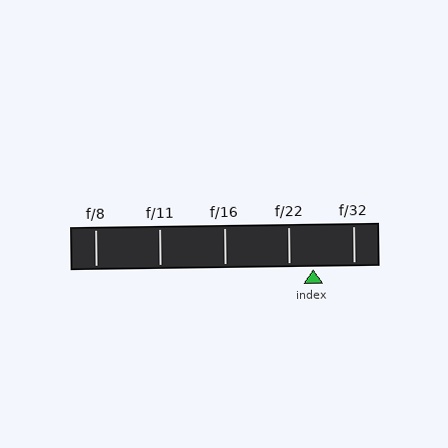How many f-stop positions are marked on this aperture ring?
There are 5 f-stop positions marked.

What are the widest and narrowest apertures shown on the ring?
The widest aperture shown is f/8 and the narrowest is f/32.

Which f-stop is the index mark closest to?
The index mark is closest to f/22.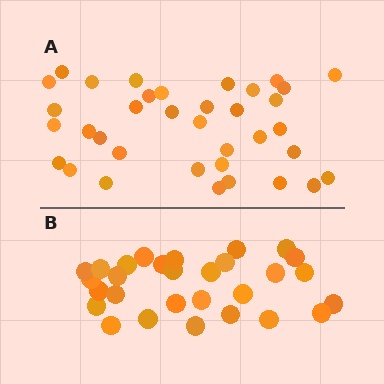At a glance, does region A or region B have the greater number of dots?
Region A (the top region) has more dots.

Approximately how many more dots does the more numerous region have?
Region A has roughly 8 or so more dots than region B.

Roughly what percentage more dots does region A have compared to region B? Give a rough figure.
About 25% more.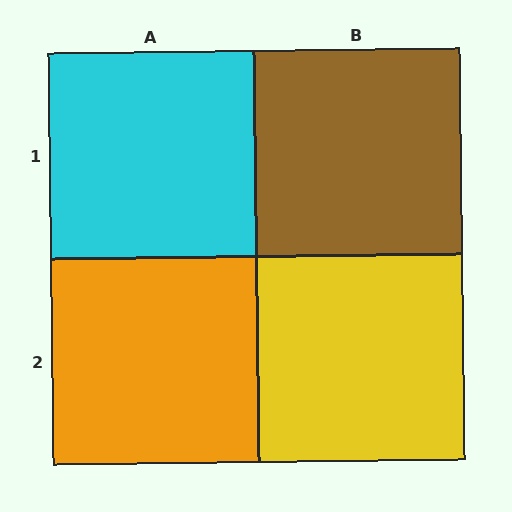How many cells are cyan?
1 cell is cyan.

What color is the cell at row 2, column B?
Yellow.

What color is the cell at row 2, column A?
Orange.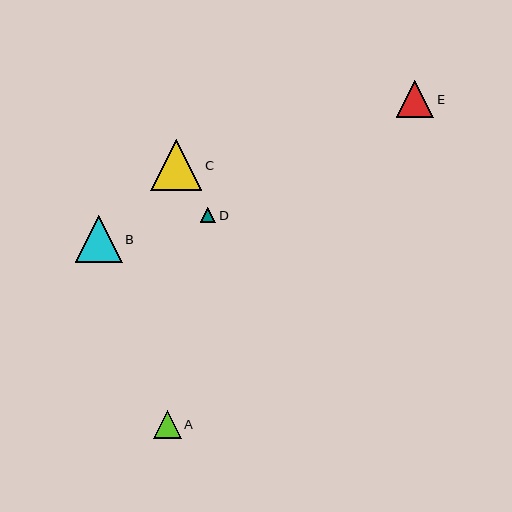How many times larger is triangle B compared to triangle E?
Triangle B is approximately 1.2 times the size of triangle E.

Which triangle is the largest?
Triangle C is the largest with a size of approximately 51 pixels.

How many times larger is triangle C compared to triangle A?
Triangle C is approximately 1.8 times the size of triangle A.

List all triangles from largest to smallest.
From largest to smallest: C, B, E, A, D.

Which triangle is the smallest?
Triangle D is the smallest with a size of approximately 16 pixels.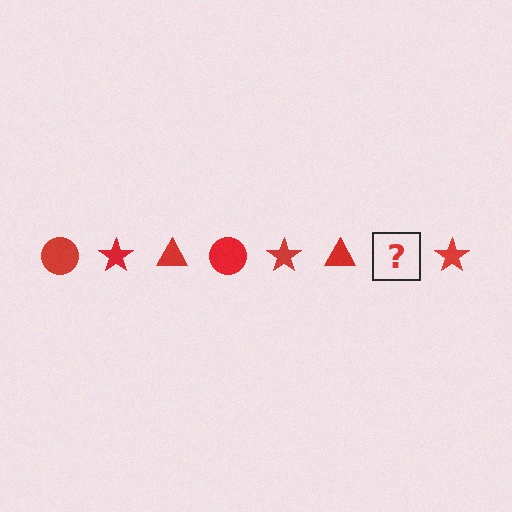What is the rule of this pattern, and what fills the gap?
The rule is that the pattern cycles through circle, star, triangle shapes in red. The gap should be filled with a red circle.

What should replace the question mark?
The question mark should be replaced with a red circle.